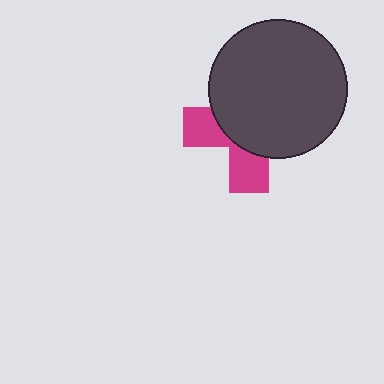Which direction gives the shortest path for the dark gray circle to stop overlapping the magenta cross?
Moving toward the upper-right gives the shortest separation.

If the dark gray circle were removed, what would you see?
You would see the complete magenta cross.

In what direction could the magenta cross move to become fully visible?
The magenta cross could move toward the lower-left. That would shift it out from behind the dark gray circle entirely.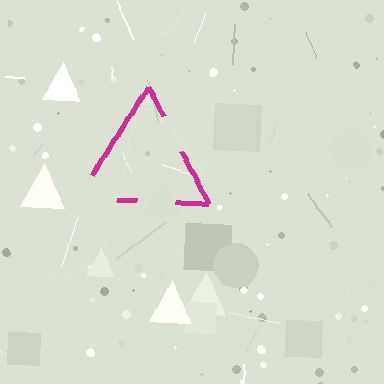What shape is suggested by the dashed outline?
The dashed outline suggests a triangle.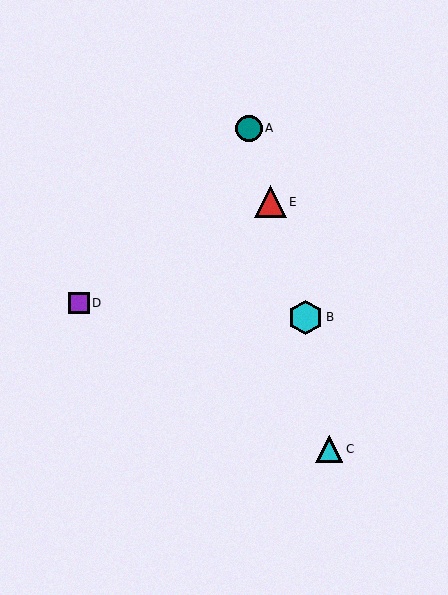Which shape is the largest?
The cyan hexagon (labeled B) is the largest.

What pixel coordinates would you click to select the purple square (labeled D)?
Click at (79, 303) to select the purple square D.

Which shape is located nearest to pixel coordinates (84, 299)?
The purple square (labeled D) at (79, 303) is nearest to that location.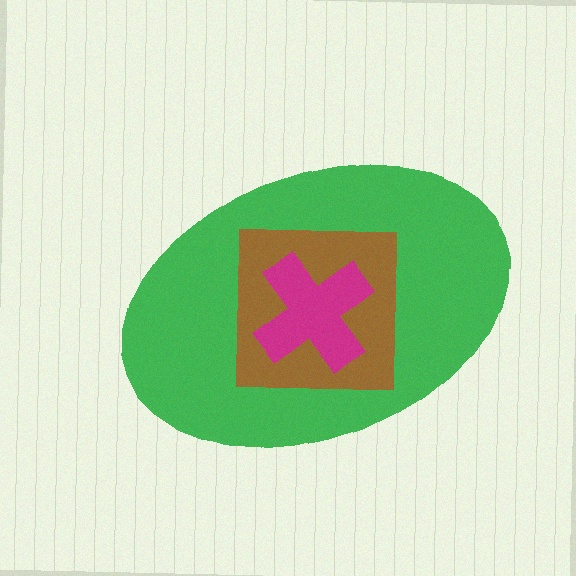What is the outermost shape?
The green ellipse.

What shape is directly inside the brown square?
The magenta cross.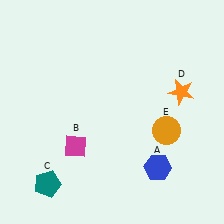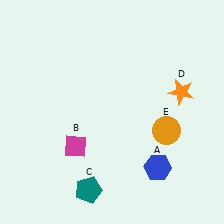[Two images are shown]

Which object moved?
The teal pentagon (C) moved right.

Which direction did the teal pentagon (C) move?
The teal pentagon (C) moved right.